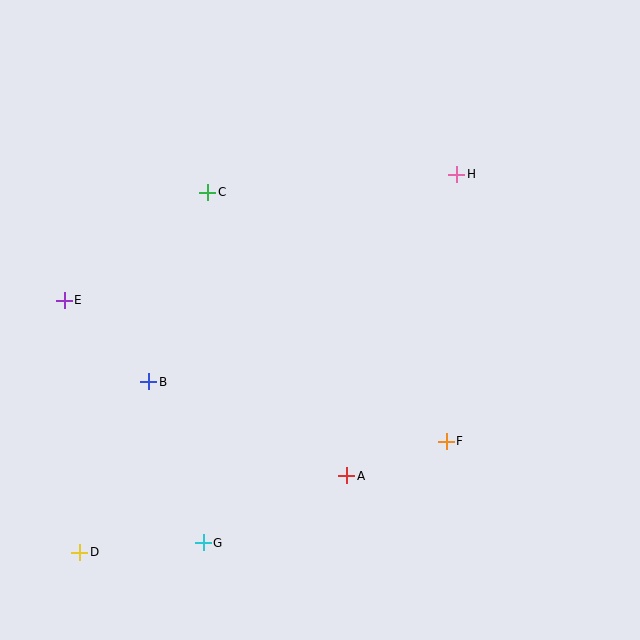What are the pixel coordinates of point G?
Point G is at (203, 543).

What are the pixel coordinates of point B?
Point B is at (149, 382).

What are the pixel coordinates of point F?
Point F is at (446, 441).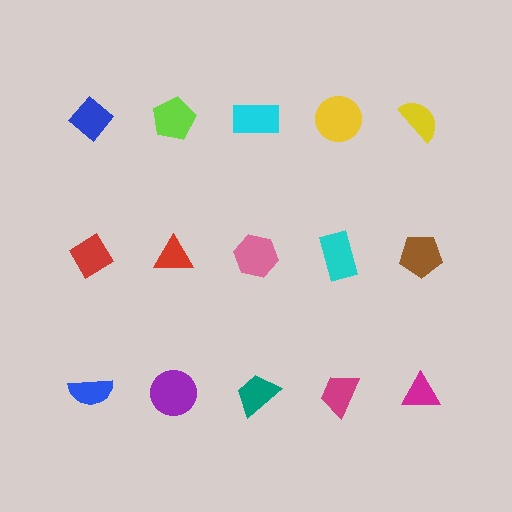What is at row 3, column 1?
A blue semicircle.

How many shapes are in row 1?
5 shapes.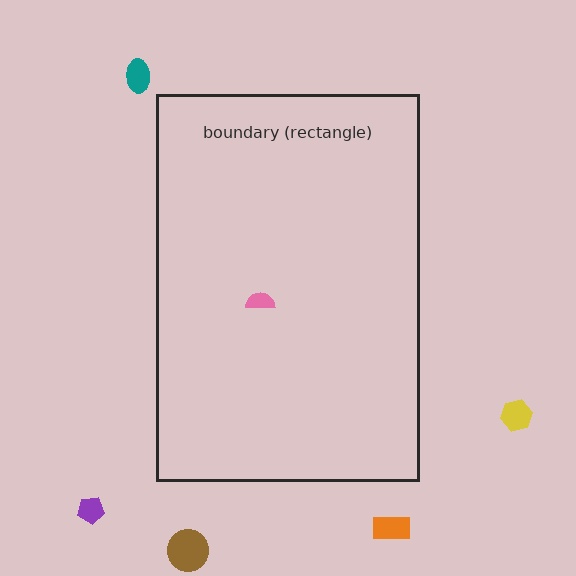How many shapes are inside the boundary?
1 inside, 5 outside.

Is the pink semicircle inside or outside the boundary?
Inside.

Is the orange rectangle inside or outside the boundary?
Outside.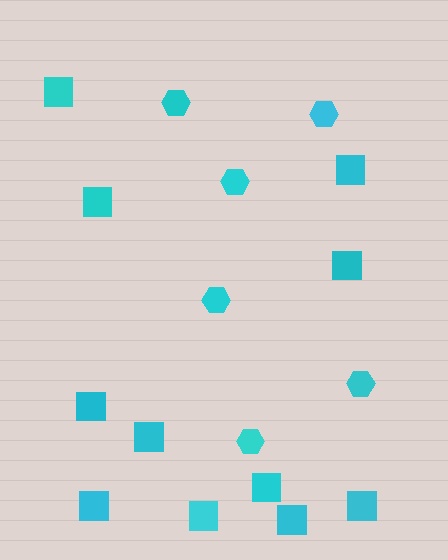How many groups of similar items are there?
There are 2 groups: one group of squares (11) and one group of hexagons (6).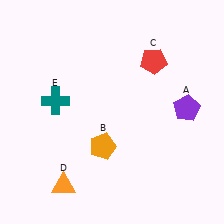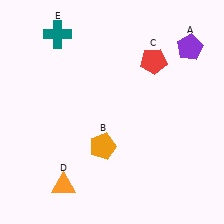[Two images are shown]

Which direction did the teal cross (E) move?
The teal cross (E) moved up.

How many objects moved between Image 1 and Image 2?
2 objects moved between the two images.